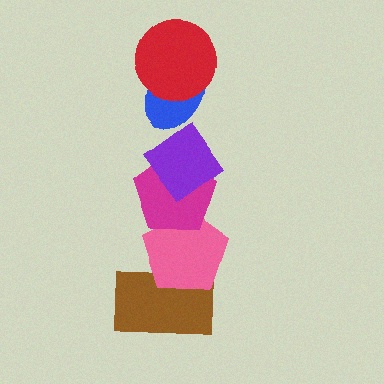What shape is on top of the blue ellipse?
The red circle is on top of the blue ellipse.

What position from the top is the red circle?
The red circle is 1st from the top.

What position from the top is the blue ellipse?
The blue ellipse is 2nd from the top.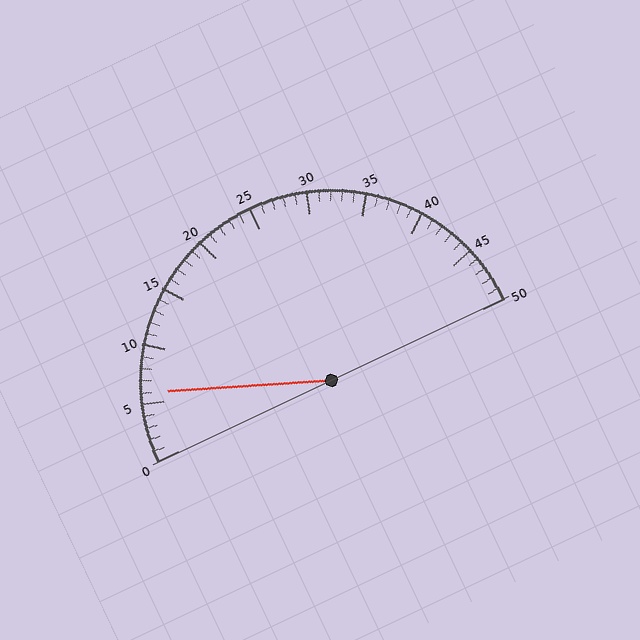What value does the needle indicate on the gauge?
The needle indicates approximately 6.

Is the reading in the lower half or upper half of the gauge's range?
The reading is in the lower half of the range (0 to 50).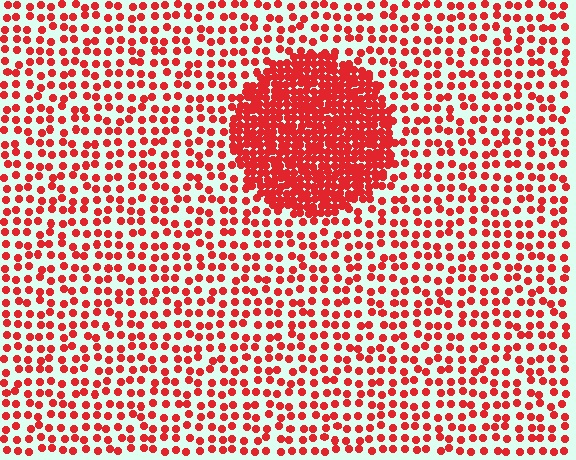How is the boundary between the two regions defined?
The boundary is defined by a change in element density (approximately 2.8x ratio). All elements are the same color, size, and shape.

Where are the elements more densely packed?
The elements are more densely packed inside the circle boundary.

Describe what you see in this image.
The image contains small red elements arranged at two different densities. A circle-shaped region is visible where the elements are more densely packed than the surrounding area.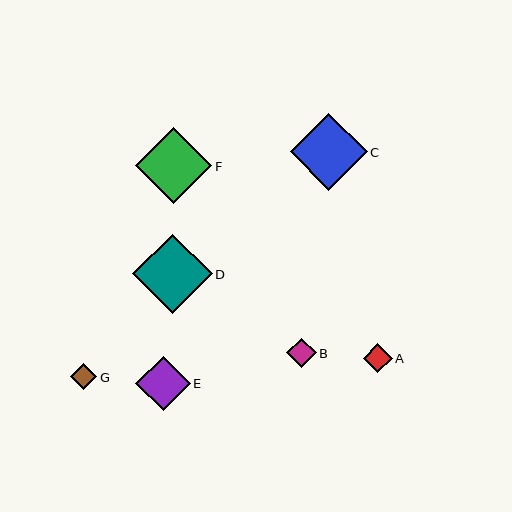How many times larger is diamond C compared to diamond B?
Diamond C is approximately 2.6 times the size of diamond B.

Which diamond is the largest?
Diamond D is the largest with a size of approximately 80 pixels.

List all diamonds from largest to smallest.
From largest to smallest: D, C, F, E, B, A, G.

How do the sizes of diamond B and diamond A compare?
Diamond B and diamond A are approximately the same size.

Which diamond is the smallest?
Diamond G is the smallest with a size of approximately 26 pixels.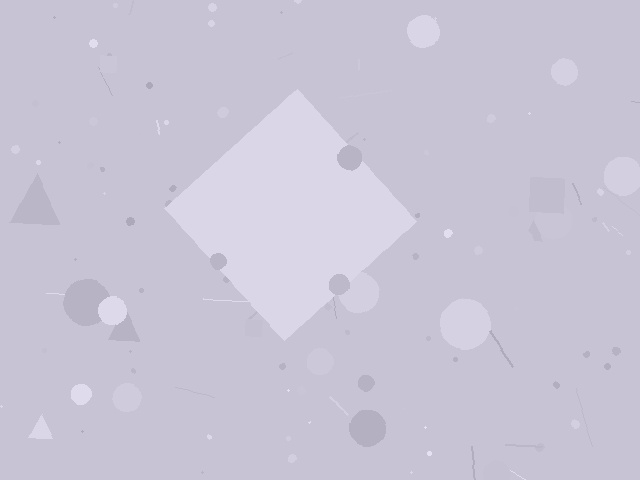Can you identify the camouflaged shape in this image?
The camouflaged shape is a diamond.